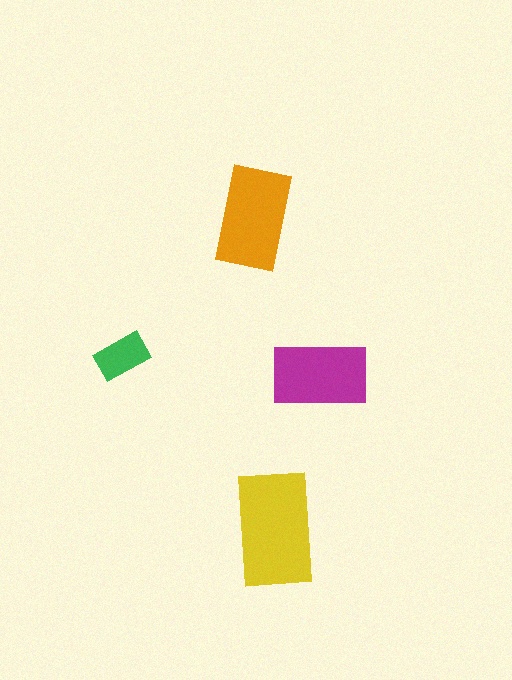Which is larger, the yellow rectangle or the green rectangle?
The yellow one.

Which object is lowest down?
The yellow rectangle is bottommost.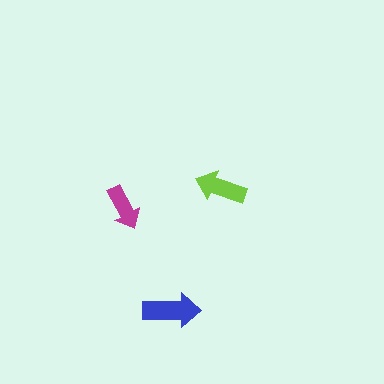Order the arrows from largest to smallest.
the blue one, the lime one, the magenta one.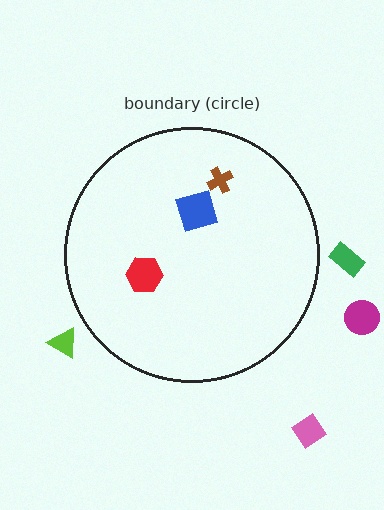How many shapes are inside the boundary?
3 inside, 4 outside.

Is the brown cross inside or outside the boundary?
Inside.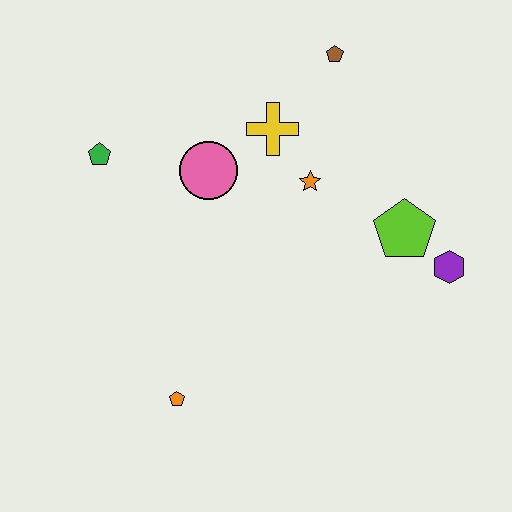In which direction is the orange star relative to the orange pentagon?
The orange star is above the orange pentagon.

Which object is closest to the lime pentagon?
The purple hexagon is closest to the lime pentagon.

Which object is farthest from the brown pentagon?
The orange pentagon is farthest from the brown pentagon.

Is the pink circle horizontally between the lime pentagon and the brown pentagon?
No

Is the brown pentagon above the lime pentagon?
Yes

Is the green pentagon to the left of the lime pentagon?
Yes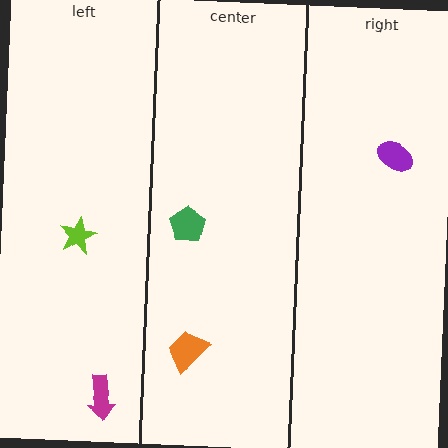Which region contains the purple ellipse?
The right region.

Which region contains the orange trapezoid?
The center region.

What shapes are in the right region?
The purple ellipse.